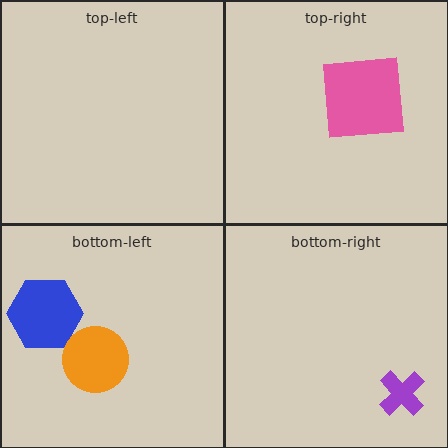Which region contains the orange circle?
The bottom-left region.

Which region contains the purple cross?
The bottom-right region.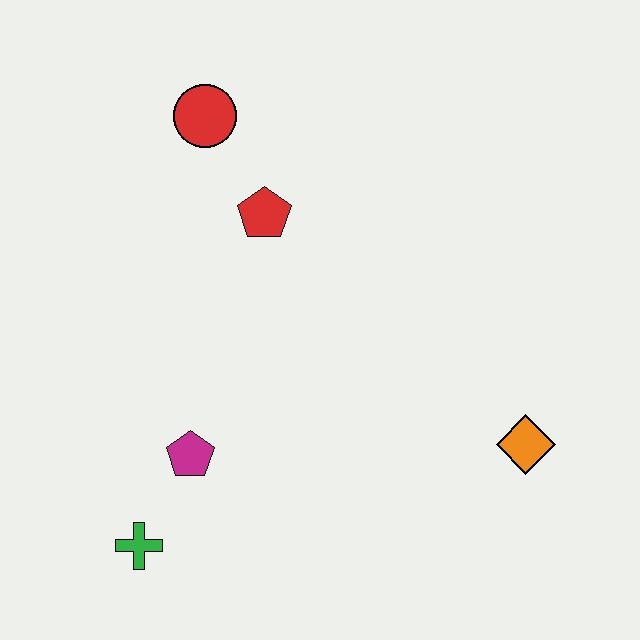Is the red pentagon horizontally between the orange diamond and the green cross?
Yes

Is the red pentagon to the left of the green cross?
No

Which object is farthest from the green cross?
The red circle is farthest from the green cross.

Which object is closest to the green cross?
The magenta pentagon is closest to the green cross.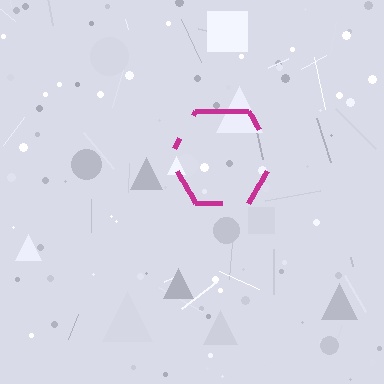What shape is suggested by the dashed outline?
The dashed outline suggests a hexagon.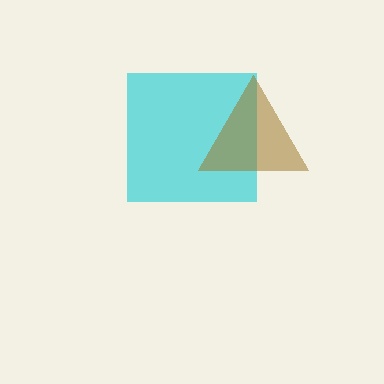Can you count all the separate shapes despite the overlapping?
Yes, there are 2 separate shapes.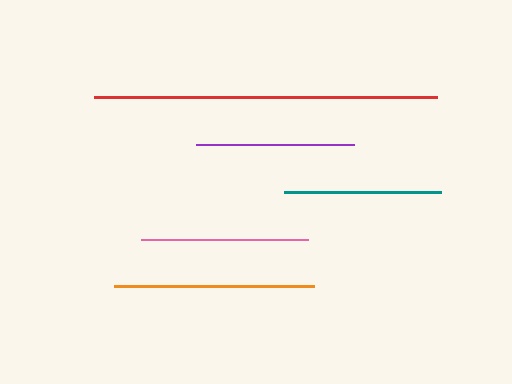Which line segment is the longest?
The red line is the longest at approximately 344 pixels.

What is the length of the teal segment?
The teal segment is approximately 157 pixels long.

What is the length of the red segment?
The red segment is approximately 344 pixels long.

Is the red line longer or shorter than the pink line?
The red line is longer than the pink line.